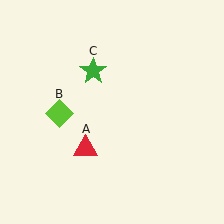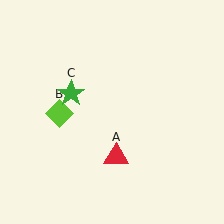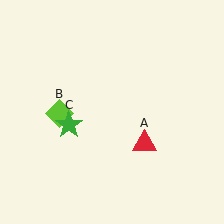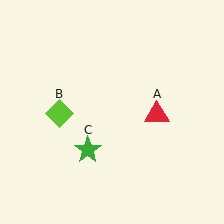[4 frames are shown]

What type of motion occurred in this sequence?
The red triangle (object A), green star (object C) rotated counterclockwise around the center of the scene.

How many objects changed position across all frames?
2 objects changed position: red triangle (object A), green star (object C).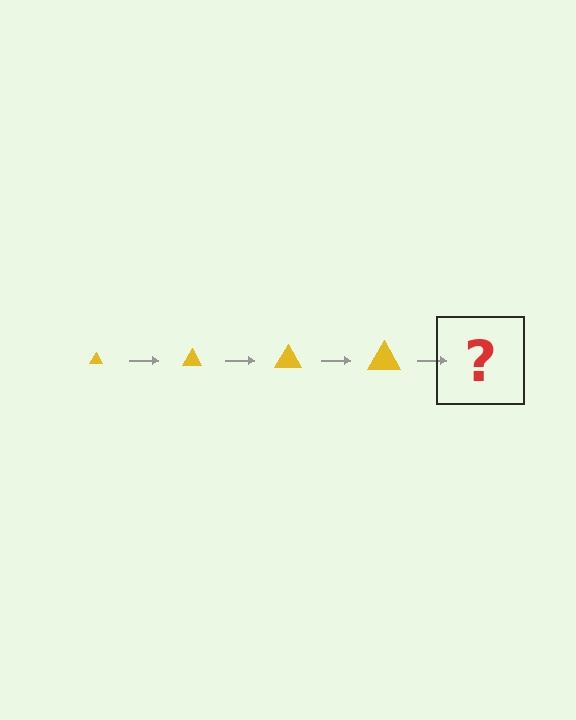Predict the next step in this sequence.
The next step is a yellow triangle, larger than the previous one.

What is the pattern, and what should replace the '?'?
The pattern is that the triangle gets progressively larger each step. The '?' should be a yellow triangle, larger than the previous one.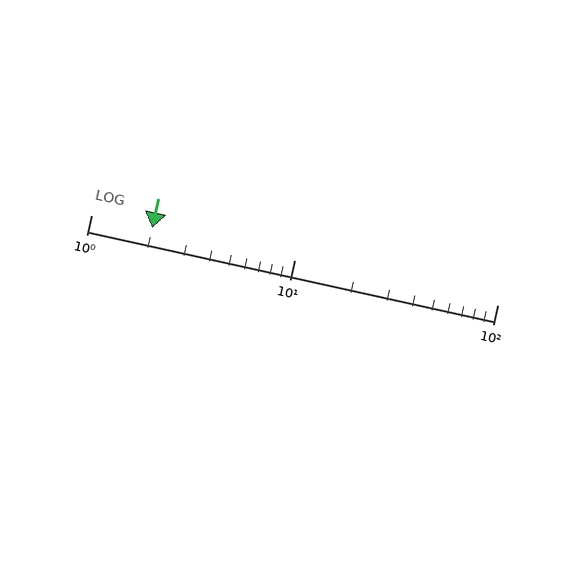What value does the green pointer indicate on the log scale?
The pointer indicates approximately 2.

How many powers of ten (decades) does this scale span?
The scale spans 2 decades, from 1 to 100.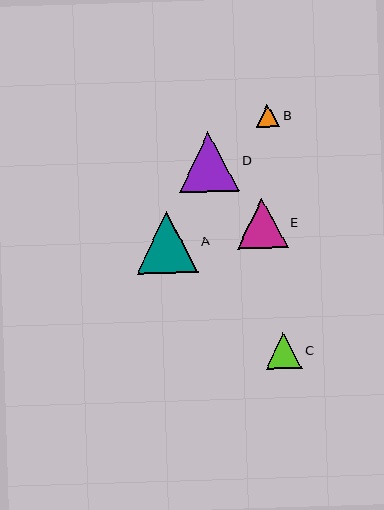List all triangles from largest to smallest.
From largest to smallest: A, D, E, C, B.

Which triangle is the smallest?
Triangle B is the smallest with a size of approximately 24 pixels.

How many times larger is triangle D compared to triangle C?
Triangle D is approximately 1.7 times the size of triangle C.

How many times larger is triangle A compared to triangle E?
Triangle A is approximately 1.2 times the size of triangle E.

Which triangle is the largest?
Triangle A is the largest with a size of approximately 62 pixels.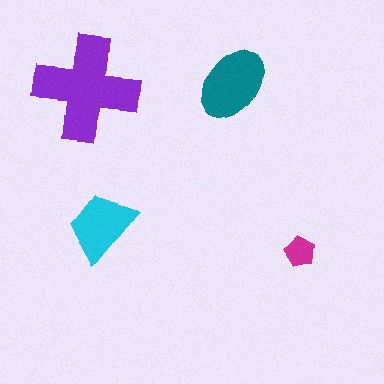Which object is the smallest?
The magenta pentagon.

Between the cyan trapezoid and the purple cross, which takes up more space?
The purple cross.